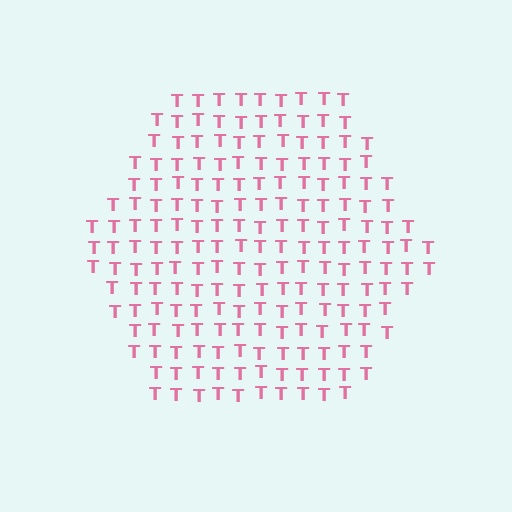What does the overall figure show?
The overall figure shows a hexagon.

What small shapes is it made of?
It is made of small letter T's.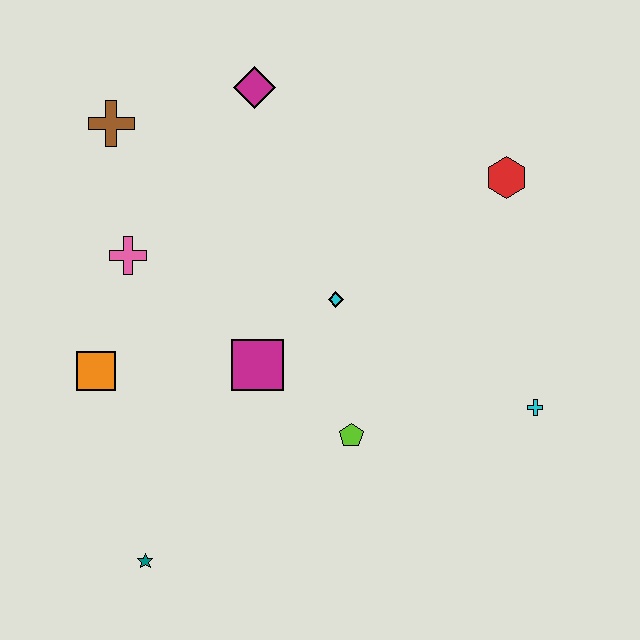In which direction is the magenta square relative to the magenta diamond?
The magenta square is below the magenta diamond.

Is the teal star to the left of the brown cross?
No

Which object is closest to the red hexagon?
The cyan diamond is closest to the red hexagon.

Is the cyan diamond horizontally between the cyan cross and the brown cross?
Yes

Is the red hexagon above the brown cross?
No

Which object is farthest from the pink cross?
The cyan cross is farthest from the pink cross.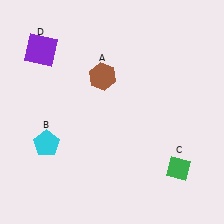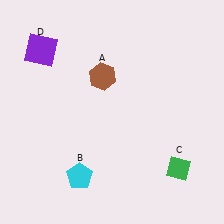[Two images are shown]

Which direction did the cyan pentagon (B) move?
The cyan pentagon (B) moved right.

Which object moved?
The cyan pentagon (B) moved right.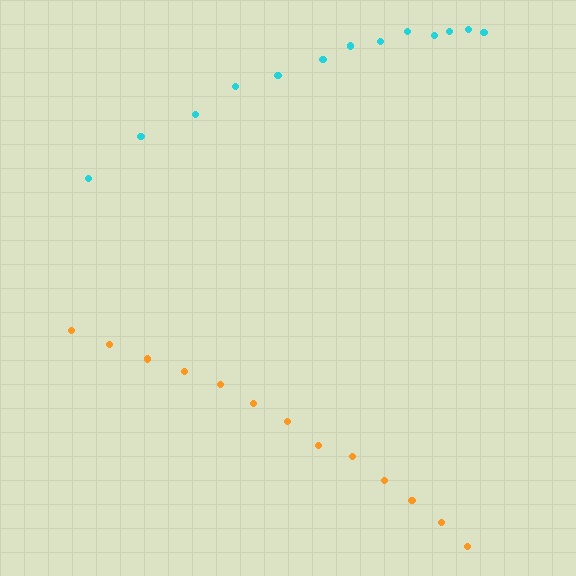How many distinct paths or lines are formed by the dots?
There are 2 distinct paths.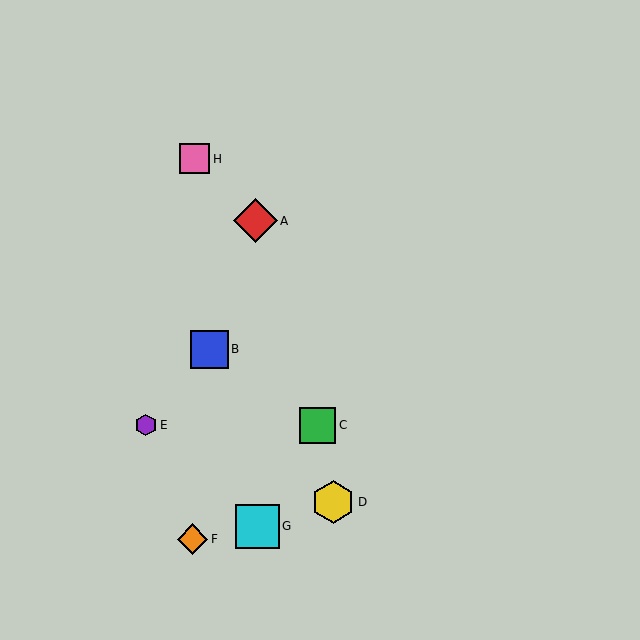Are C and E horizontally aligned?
Yes, both are at y≈425.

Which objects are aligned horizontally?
Objects C, E are aligned horizontally.